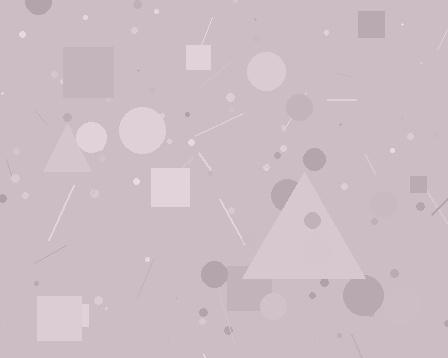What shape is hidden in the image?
A triangle is hidden in the image.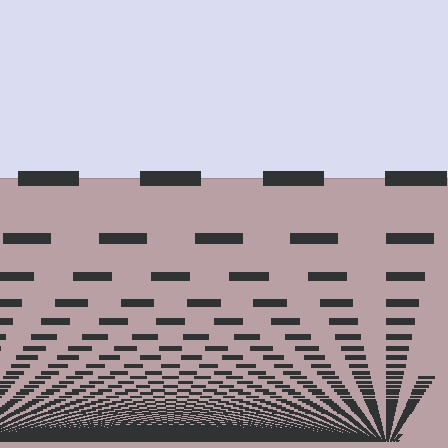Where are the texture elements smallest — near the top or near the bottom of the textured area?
Near the bottom.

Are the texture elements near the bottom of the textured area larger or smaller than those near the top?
Smaller. The gradient is inverted — elements near the bottom are smaller and denser.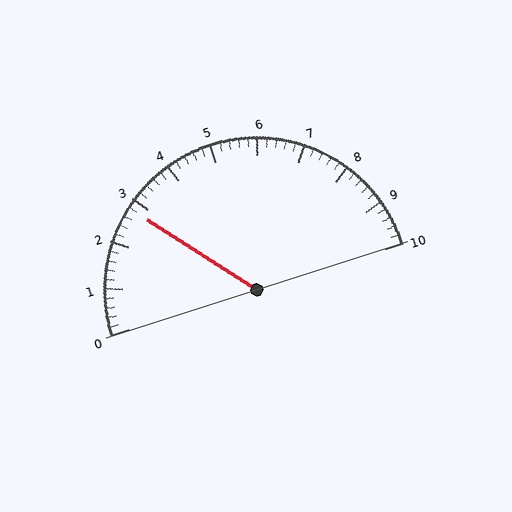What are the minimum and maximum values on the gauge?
The gauge ranges from 0 to 10.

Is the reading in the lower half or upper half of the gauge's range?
The reading is in the lower half of the range (0 to 10).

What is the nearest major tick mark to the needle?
The nearest major tick mark is 3.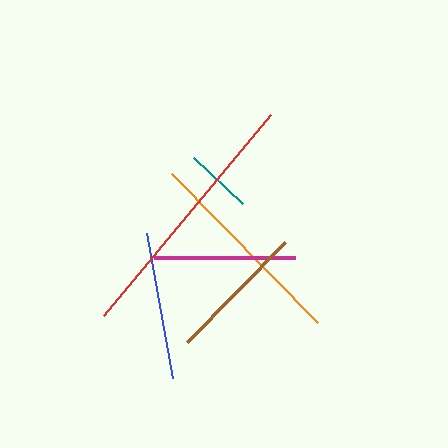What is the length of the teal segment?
The teal segment is approximately 67 pixels long.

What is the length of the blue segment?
The blue segment is approximately 147 pixels long.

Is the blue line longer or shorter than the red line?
The red line is longer than the blue line.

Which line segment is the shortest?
The teal line is the shortest at approximately 67 pixels.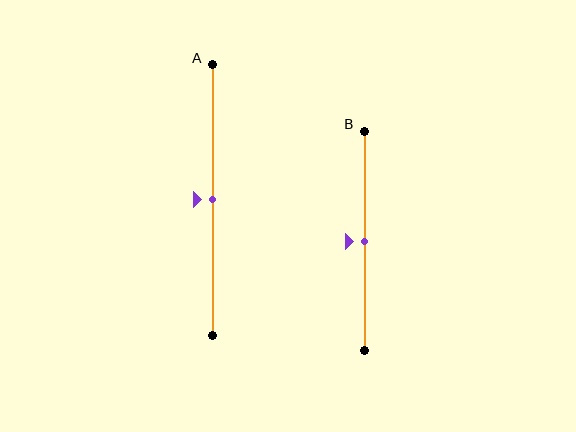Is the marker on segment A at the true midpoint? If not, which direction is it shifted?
Yes, the marker on segment A is at the true midpoint.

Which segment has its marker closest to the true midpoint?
Segment A has its marker closest to the true midpoint.